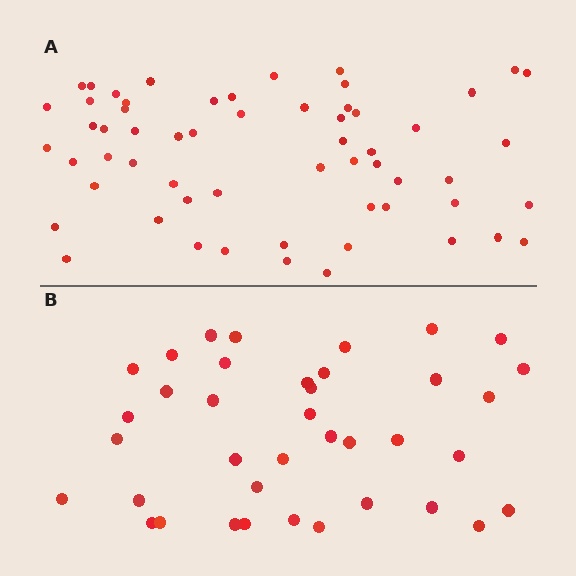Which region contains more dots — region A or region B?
Region A (the top region) has more dots.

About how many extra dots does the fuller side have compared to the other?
Region A has approximately 20 more dots than region B.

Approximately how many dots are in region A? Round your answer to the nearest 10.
About 60 dots. (The exact count is 59, which rounds to 60.)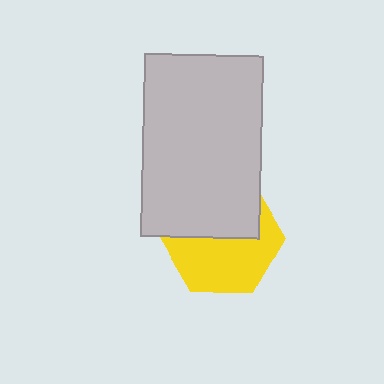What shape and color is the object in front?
The object in front is a light gray rectangle.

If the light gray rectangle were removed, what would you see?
You would see the complete yellow hexagon.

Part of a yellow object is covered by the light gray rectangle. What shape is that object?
It is a hexagon.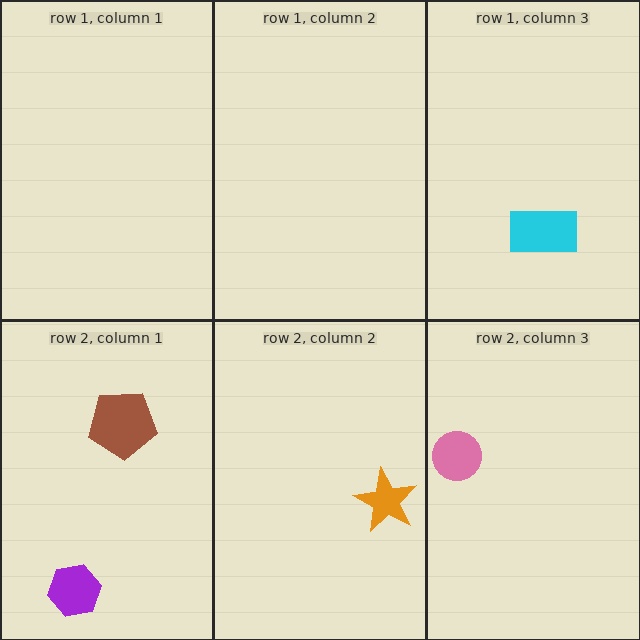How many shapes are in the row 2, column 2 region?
1.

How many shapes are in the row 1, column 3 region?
1.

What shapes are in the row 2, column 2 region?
The orange star.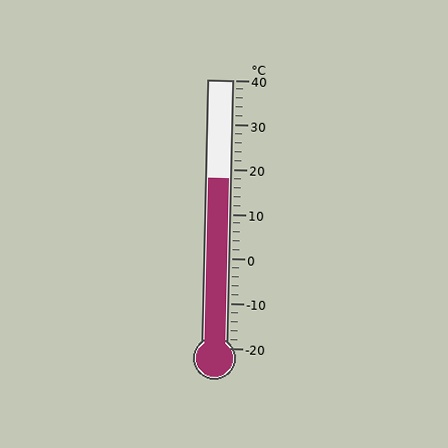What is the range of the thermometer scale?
The thermometer scale ranges from -20°C to 40°C.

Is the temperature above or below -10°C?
The temperature is above -10°C.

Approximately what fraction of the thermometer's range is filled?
The thermometer is filled to approximately 65% of its range.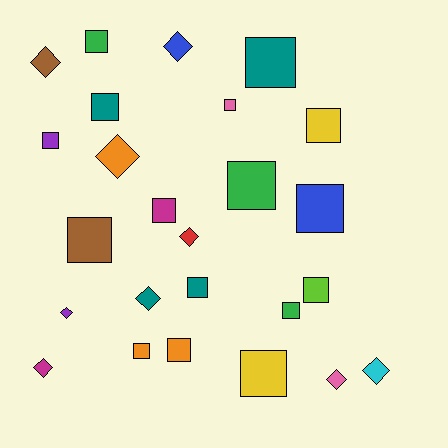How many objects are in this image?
There are 25 objects.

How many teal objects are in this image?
There are 4 teal objects.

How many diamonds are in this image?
There are 9 diamonds.